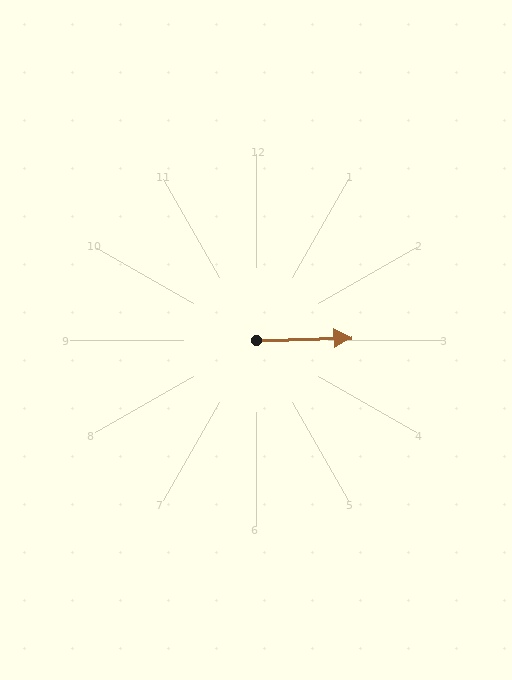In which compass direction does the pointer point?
East.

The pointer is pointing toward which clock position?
Roughly 3 o'clock.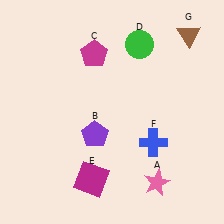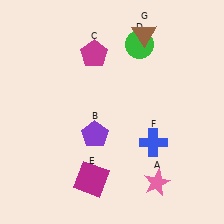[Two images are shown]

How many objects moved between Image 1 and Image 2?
1 object moved between the two images.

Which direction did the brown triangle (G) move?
The brown triangle (G) moved left.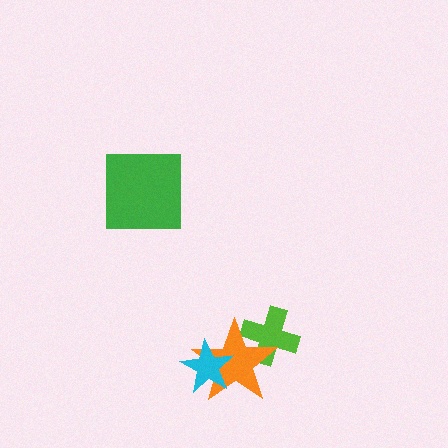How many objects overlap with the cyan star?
1 object overlaps with the cyan star.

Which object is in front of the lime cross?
The orange star is in front of the lime cross.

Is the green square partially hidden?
No, no other shape covers it.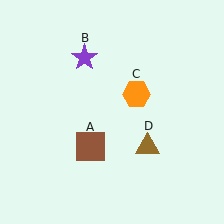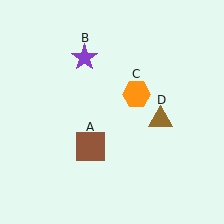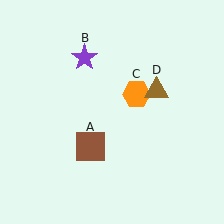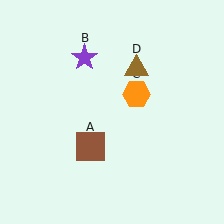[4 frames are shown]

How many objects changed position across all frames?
1 object changed position: brown triangle (object D).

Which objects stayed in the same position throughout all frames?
Brown square (object A) and purple star (object B) and orange hexagon (object C) remained stationary.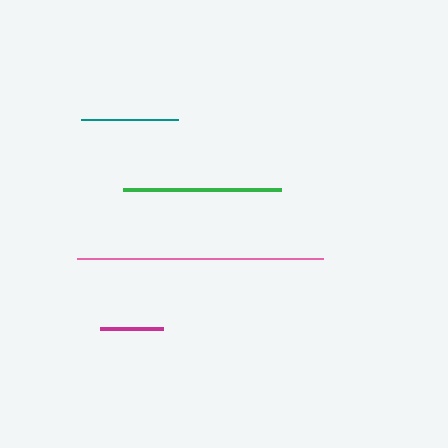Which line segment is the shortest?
The magenta line is the shortest at approximately 64 pixels.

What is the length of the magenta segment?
The magenta segment is approximately 64 pixels long.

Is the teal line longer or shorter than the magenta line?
The teal line is longer than the magenta line.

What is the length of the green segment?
The green segment is approximately 158 pixels long.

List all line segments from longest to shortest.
From longest to shortest: pink, green, teal, magenta.